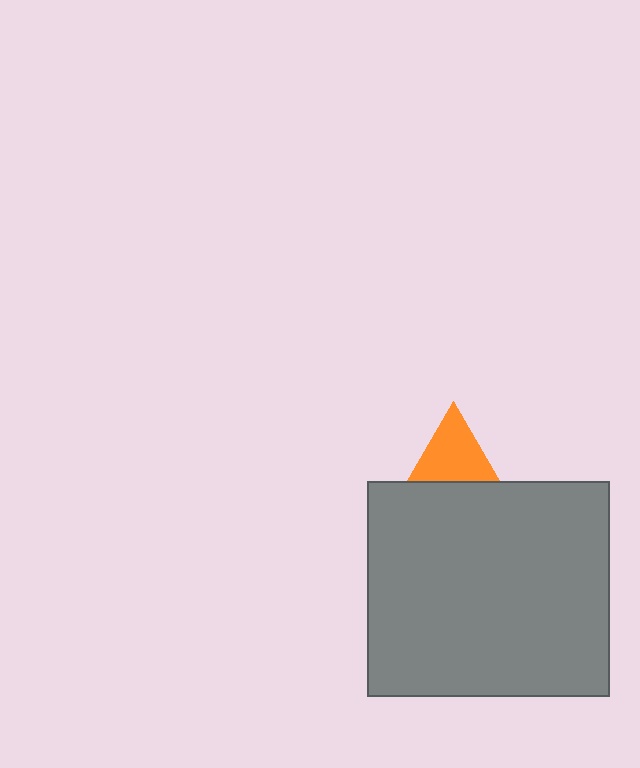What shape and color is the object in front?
The object in front is a gray rectangle.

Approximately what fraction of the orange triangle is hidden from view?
Roughly 55% of the orange triangle is hidden behind the gray rectangle.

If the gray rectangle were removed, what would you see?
You would see the complete orange triangle.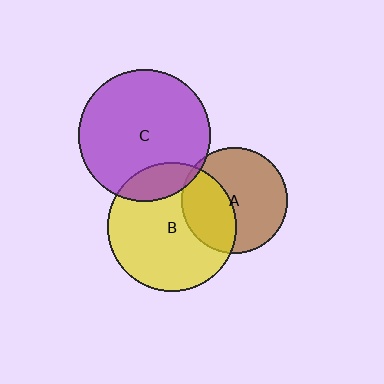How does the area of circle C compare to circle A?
Approximately 1.6 times.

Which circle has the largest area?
Circle C (purple).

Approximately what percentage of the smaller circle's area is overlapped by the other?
Approximately 35%.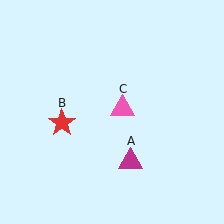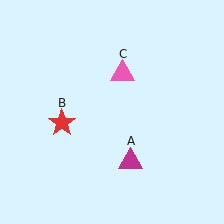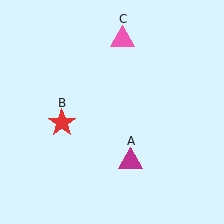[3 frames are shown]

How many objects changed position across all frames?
1 object changed position: pink triangle (object C).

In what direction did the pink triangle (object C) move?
The pink triangle (object C) moved up.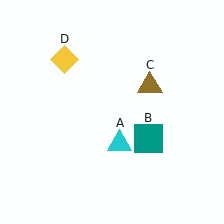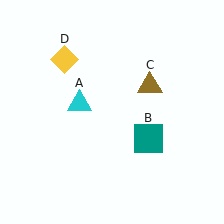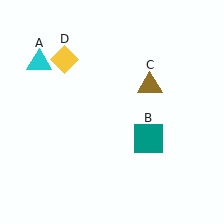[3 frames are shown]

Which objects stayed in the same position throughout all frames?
Teal square (object B) and brown triangle (object C) and yellow diamond (object D) remained stationary.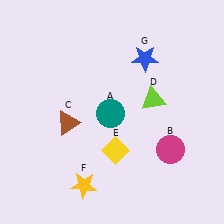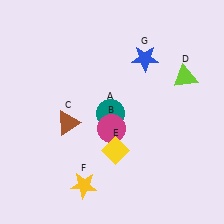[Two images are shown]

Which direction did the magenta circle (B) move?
The magenta circle (B) moved left.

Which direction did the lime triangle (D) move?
The lime triangle (D) moved right.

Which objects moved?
The objects that moved are: the magenta circle (B), the lime triangle (D).